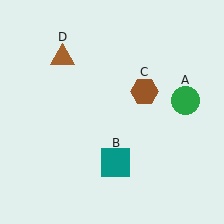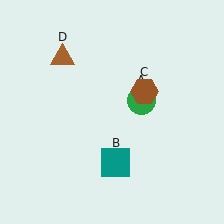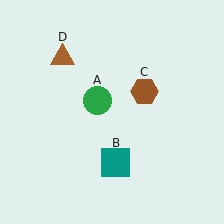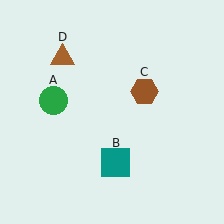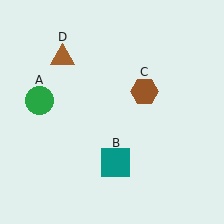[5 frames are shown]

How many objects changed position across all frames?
1 object changed position: green circle (object A).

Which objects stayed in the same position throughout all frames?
Teal square (object B) and brown hexagon (object C) and brown triangle (object D) remained stationary.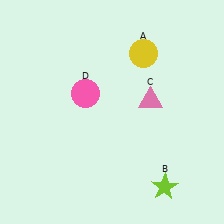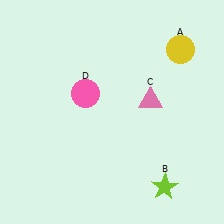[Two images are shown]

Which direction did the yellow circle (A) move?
The yellow circle (A) moved right.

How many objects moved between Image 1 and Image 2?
1 object moved between the two images.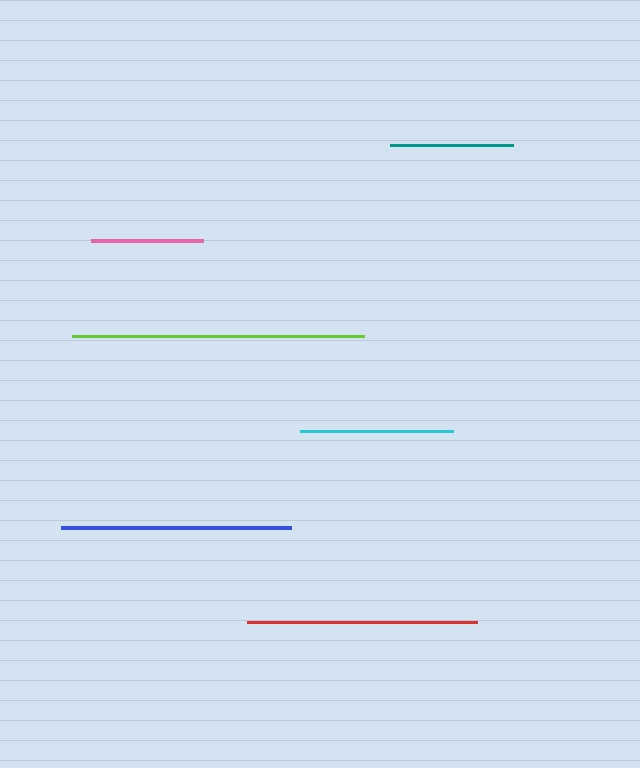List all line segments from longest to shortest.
From longest to shortest: lime, blue, red, cyan, teal, pink.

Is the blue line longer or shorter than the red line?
The blue line is longer than the red line.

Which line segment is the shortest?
The pink line is the shortest at approximately 112 pixels.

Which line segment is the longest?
The lime line is the longest at approximately 292 pixels.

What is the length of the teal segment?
The teal segment is approximately 123 pixels long.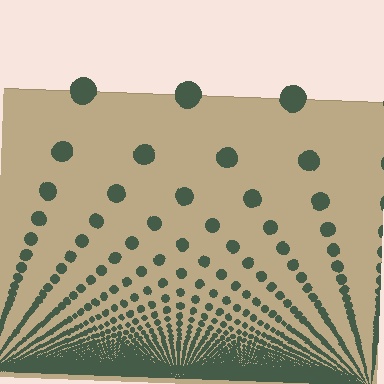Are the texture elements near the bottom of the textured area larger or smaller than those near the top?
Smaller. The gradient is inverted — elements near the bottom are smaller and denser.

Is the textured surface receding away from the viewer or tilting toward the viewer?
The surface appears to tilt toward the viewer. Texture elements get larger and sparser toward the top.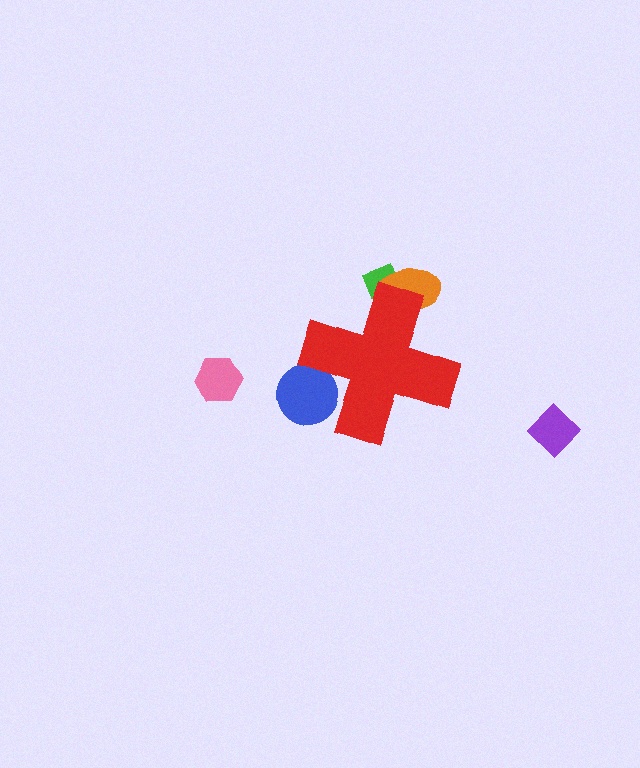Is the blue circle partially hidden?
Yes, the blue circle is partially hidden behind the red cross.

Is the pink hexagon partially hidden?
No, the pink hexagon is fully visible.